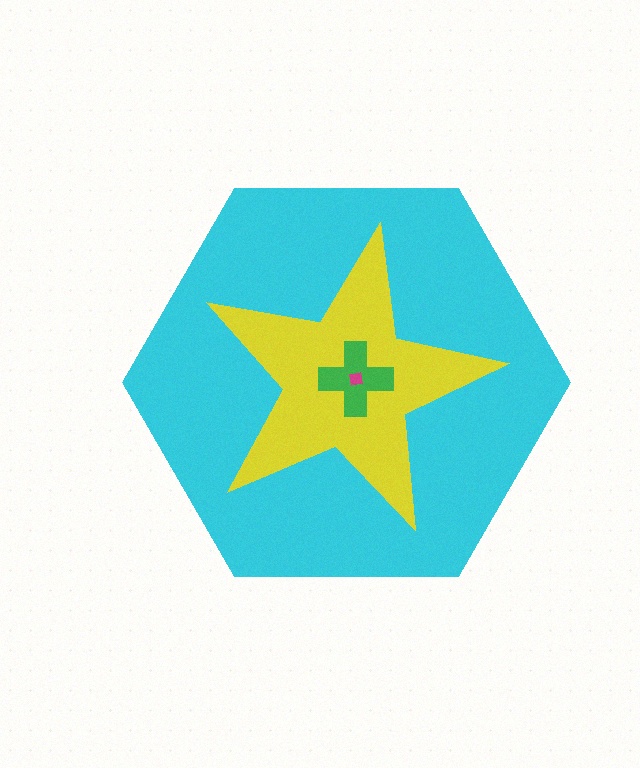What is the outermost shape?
The cyan hexagon.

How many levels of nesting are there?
4.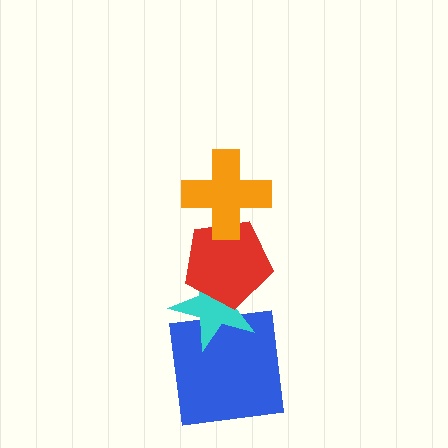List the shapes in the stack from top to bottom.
From top to bottom: the orange cross, the red pentagon, the cyan star, the blue square.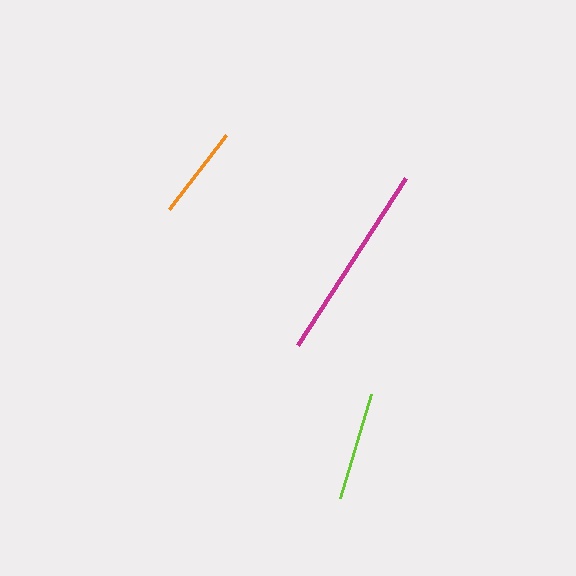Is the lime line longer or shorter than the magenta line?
The magenta line is longer than the lime line.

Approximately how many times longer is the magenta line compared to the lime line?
The magenta line is approximately 1.8 times the length of the lime line.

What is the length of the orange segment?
The orange segment is approximately 94 pixels long.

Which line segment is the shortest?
The orange line is the shortest at approximately 94 pixels.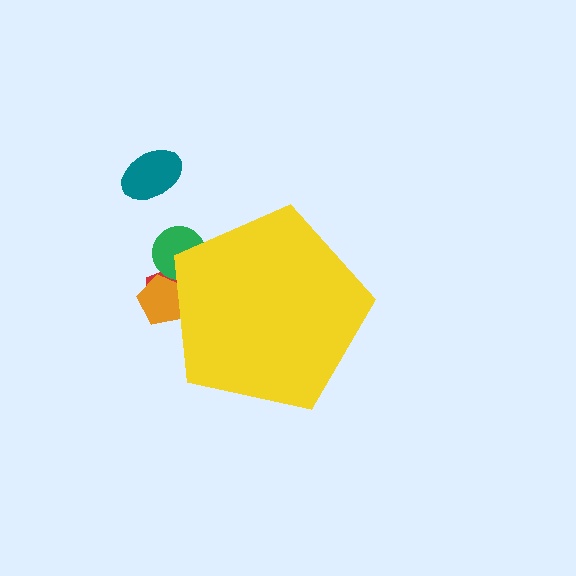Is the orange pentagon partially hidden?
Yes, the orange pentagon is partially hidden behind the yellow pentagon.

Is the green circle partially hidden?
Yes, the green circle is partially hidden behind the yellow pentagon.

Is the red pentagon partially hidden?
Yes, the red pentagon is partially hidden behind the yellow pentagon.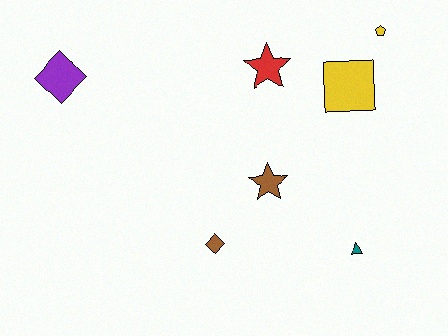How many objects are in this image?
There are 7 objects.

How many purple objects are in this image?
There is 1 purple object.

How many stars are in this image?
There are 2 stars.